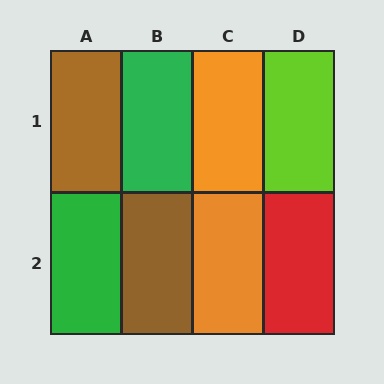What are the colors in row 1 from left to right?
Brown, green, orange, lime.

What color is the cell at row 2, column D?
Red.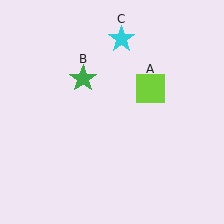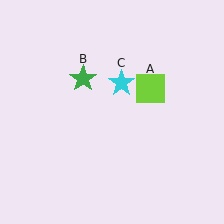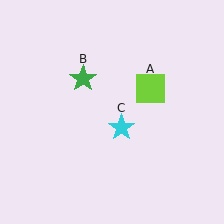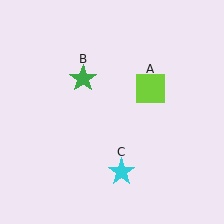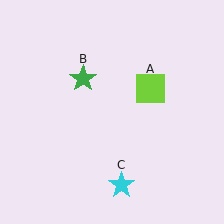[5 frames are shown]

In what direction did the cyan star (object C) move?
The cyan star (object C) moved down.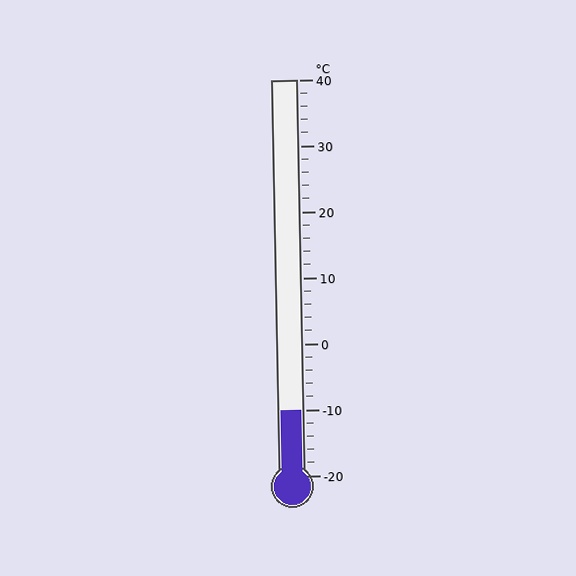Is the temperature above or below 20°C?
The temperature is below 20°C.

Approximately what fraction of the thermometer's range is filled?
The thermometer is filled to approximately 15% of its range.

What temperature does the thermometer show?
The thermometer shows approximately -10°C.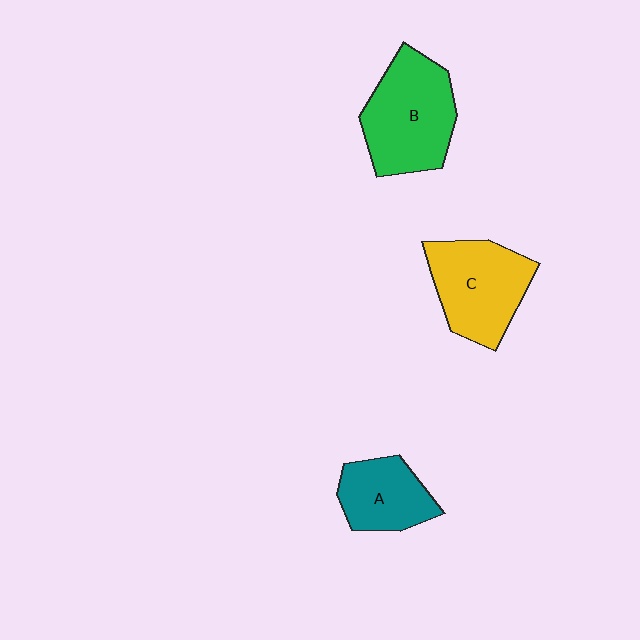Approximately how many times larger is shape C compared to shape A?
Approximately 1.4 times.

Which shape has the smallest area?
Shape A (teal).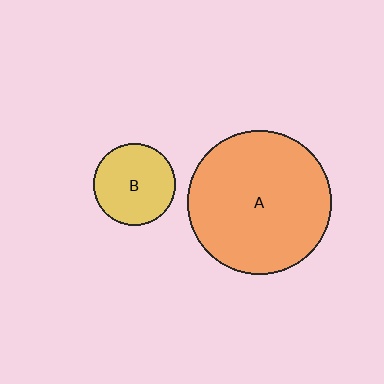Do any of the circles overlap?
No, none of the circles overlap.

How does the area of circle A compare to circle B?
Approximately 3.1 times.